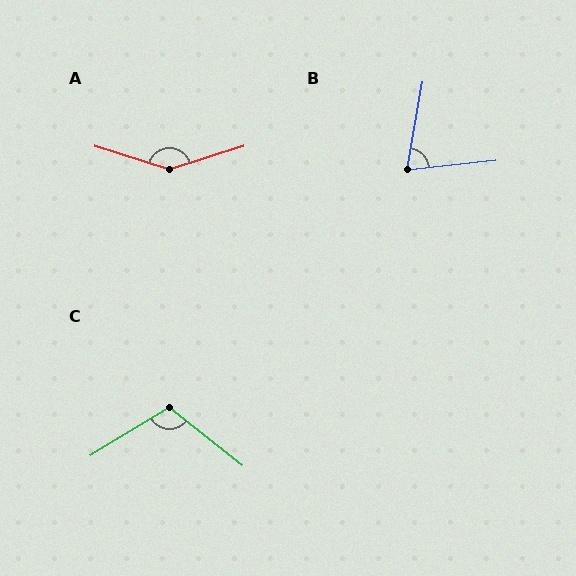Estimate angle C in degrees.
Approximately 110 degrees.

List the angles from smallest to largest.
B (73°), C (110°), A (146°).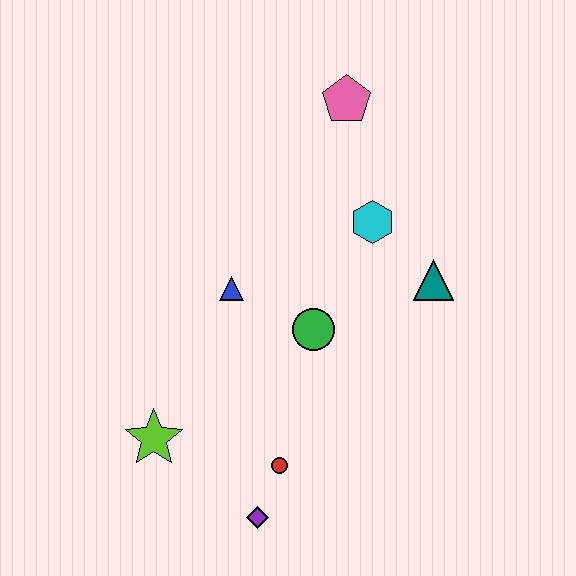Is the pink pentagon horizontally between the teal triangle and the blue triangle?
Yes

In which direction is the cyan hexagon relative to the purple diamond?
The cyan hexagon is above the purple diamond.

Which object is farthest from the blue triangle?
The purple diamond is farthest from the blue triangle.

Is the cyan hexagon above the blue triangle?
Yes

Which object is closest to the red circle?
The purple diamond is closest to the red circle.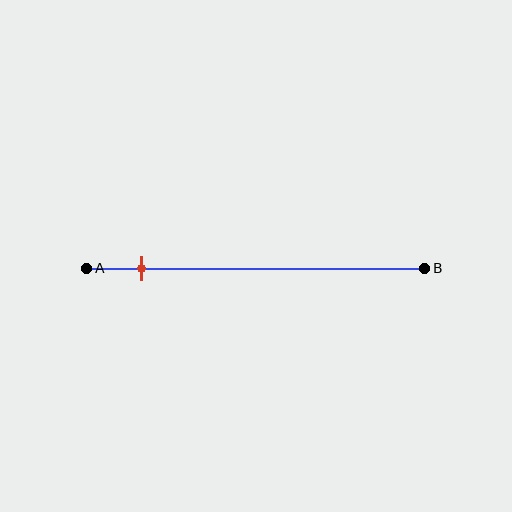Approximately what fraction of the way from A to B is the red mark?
The red mark is approximately 15% of the way from A to B.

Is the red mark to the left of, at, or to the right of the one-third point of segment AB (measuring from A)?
The red mark is to the left of the one-third point of segment AB.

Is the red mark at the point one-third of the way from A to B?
No, the mark is at about 15% from A, not at the 33% one-third point.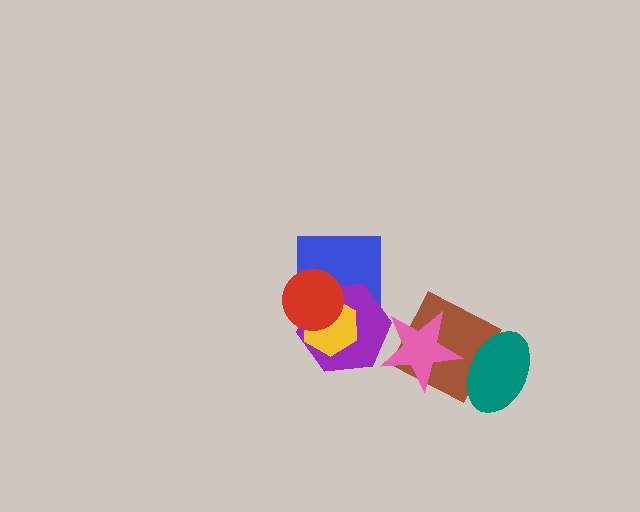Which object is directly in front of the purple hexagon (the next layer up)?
The yellow hexagon is directly in front of the purple hexagon.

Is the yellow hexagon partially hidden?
Yes, it is partially covered by another shape.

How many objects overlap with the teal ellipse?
1 object overlaps with the teal ellipse.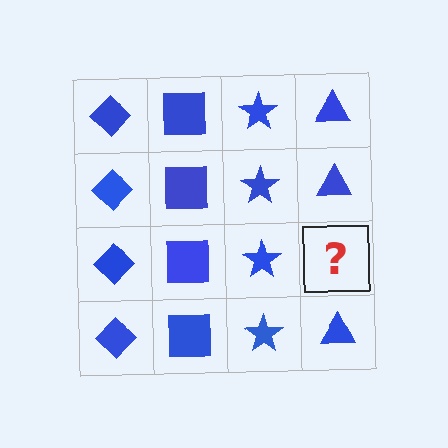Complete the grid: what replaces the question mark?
The question mark should be replaced with a blue triangle.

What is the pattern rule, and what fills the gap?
The rule is that each column has a consistent shape. The gap should be filled with a blue triangle.